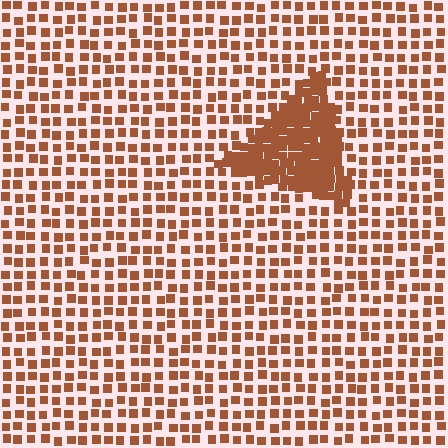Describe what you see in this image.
The image contains small brown elements arranged at two different densities. A triangle-shaped region is visible where the elements are more densely packed than the surrounding area.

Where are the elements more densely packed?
The elements are more densely packed inside the triangle boundary.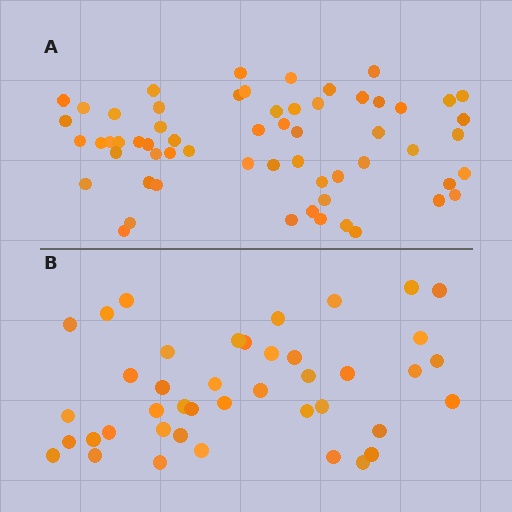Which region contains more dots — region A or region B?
Region A (the top region) has more dots.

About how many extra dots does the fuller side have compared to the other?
Region A has approximately 20 more dots than region B.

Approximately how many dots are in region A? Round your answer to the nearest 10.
About 60 dots.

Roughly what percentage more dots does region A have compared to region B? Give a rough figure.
About 45% more.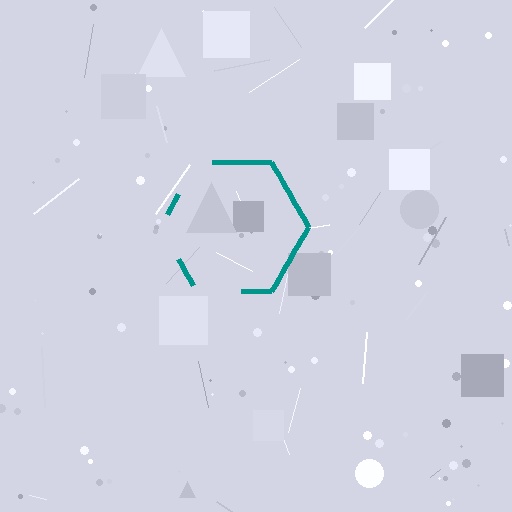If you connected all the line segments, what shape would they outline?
They would outline a hexagon.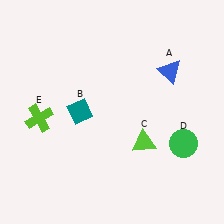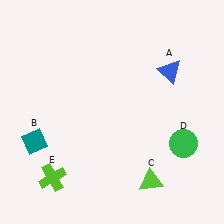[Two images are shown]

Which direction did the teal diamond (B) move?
The teal diamond (B) moved left.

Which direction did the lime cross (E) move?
The lime cross (E) moved down.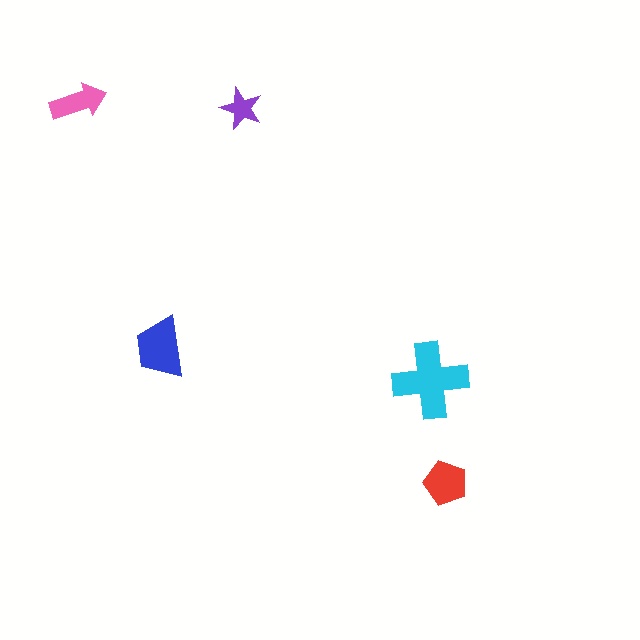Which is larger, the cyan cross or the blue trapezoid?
The cyan cross.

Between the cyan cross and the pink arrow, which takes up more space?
The cyan cross.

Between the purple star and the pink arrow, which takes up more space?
The pink arrow.